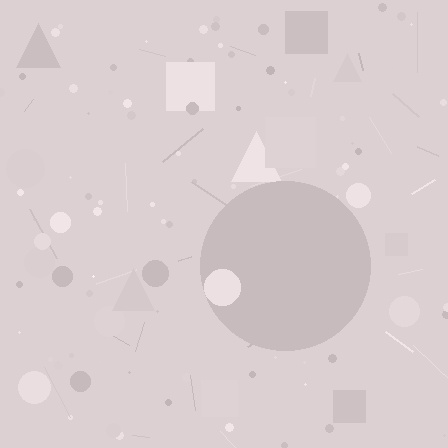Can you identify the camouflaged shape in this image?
The camouflaged shape is a circle.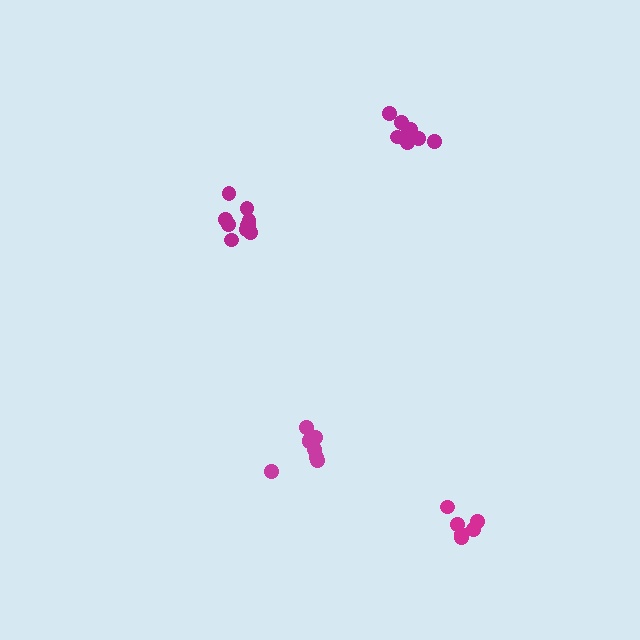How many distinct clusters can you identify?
There are 4 distinct clusters.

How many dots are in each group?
Group 1: 9 dots, Group 2: 8 dots, Group 3: 10 dots, Group 4: 6 dots (33 total).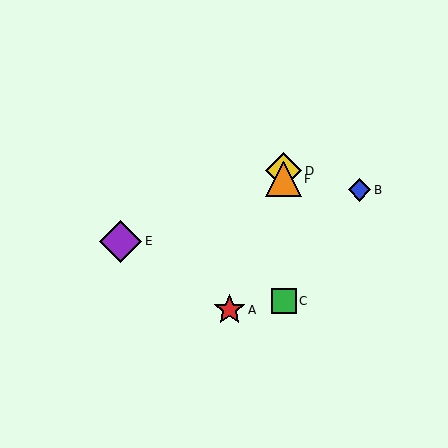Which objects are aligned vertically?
Objects C, D, F are aligned vertically.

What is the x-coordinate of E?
Object E is at x≈121.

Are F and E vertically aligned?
No, F is at x≈284 and E is at x≈121.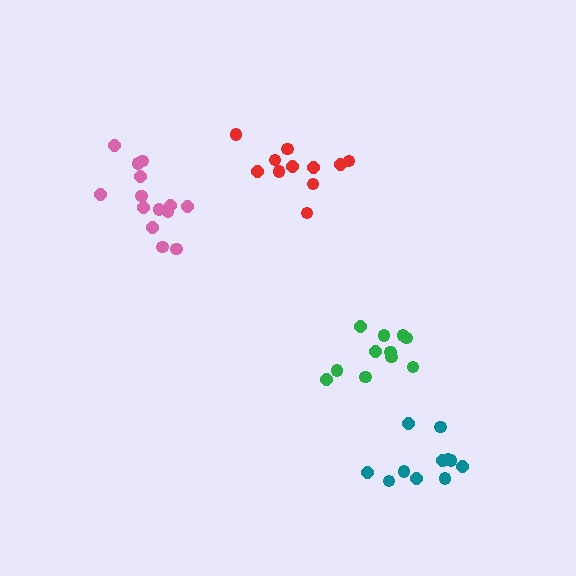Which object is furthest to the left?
The pink cluster is leftmost.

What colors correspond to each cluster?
The clusters are colored: pink, teal, green, red.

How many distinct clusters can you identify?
There are 4 distinct clusters.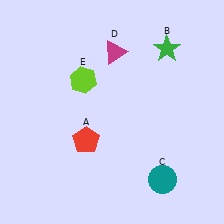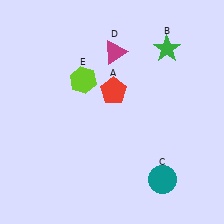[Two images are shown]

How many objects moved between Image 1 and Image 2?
1 object moved between the two images.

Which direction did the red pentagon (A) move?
The red pentagon (A) moved up.